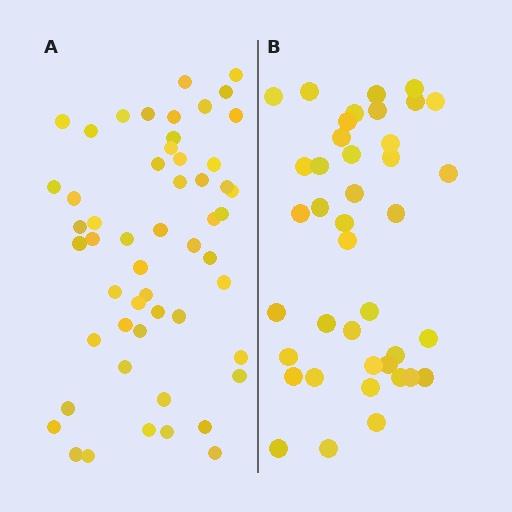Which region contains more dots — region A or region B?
Region A (the left region) has more dots.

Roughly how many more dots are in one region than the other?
Region A has approximately 15 more dots than region B.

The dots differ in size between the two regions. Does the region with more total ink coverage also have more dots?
No. Region B has more total ink coverage because its dots are larger, but region A actually contains more individual dots. Total area can be misleading — the number of items is what matters here.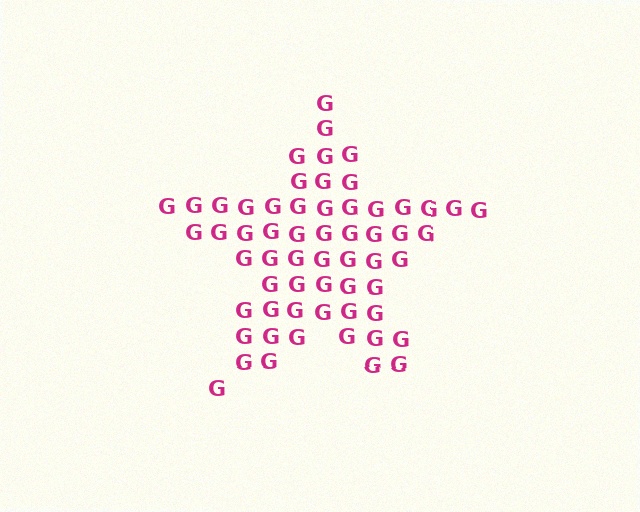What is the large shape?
The large shape is a star.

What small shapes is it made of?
It is made of small letter G's.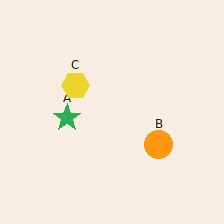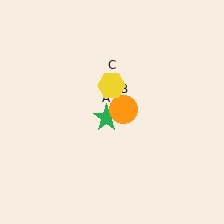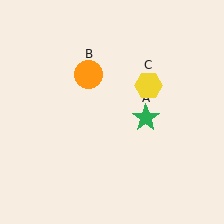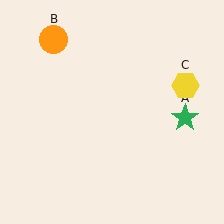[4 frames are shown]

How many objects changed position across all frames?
3 objects changed position: green star (object A), orange circle (object B), yellow hexagon (object C).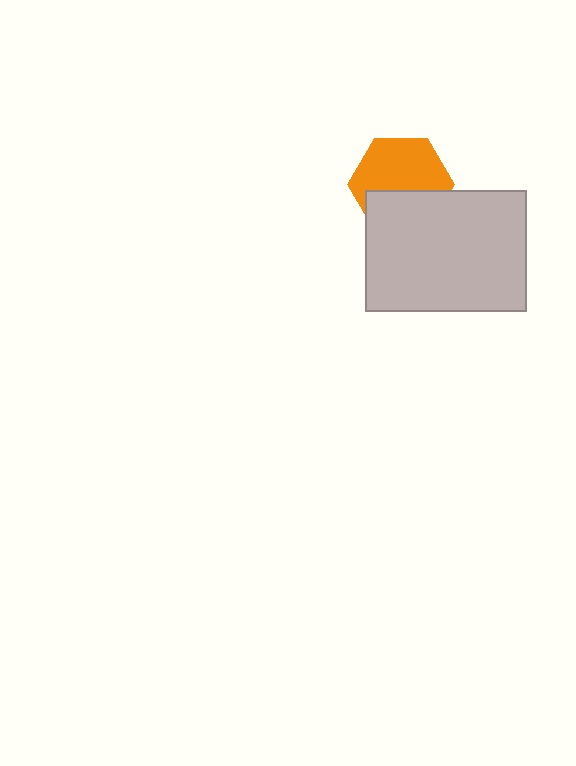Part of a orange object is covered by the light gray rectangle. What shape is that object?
It is a hexagon.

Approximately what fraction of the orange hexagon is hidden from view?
Roughly 40% of the orange hexagon is hidden behind the light gray rectangle.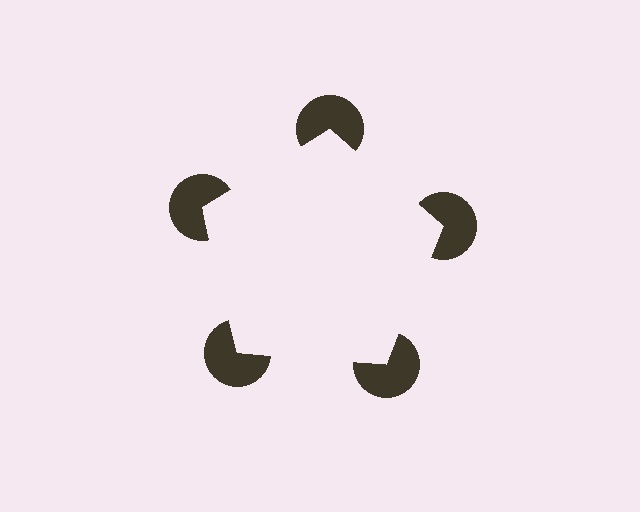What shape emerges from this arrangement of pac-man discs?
An illusory pentagon — its edges are inferred from the aligned wedge cuts in the pac-man discs, not physically drawn.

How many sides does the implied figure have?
5 sides.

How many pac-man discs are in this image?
There are 5 — one at each vertex of the illusory pentagon.